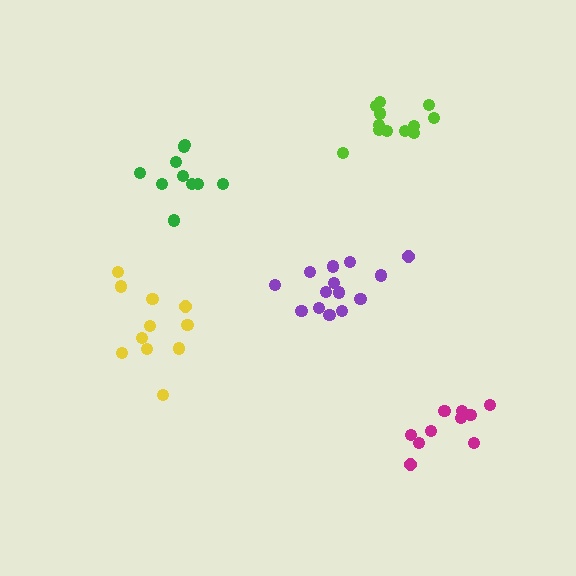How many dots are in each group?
Group 1: 10 dots, Group 2: 10 dots, Group 3: 12 dots, Group 4: 14 dots, Group 5: 11 dots (57 total).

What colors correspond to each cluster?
The clusters are colored: green, magenta, lime, purple, yellow.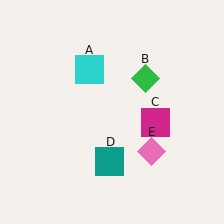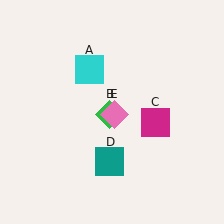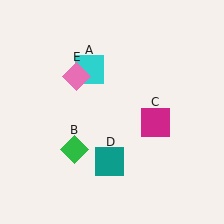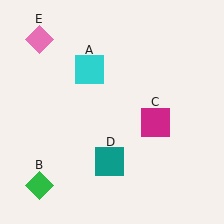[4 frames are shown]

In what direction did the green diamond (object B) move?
The green diamond (object B) moved down and to the left.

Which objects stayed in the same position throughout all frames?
Cyan square (object A) and magenta square (object C) and teal square (object D) remained stationary.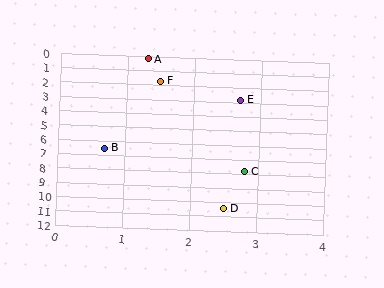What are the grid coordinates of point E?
Point E is at approximately (2.7, 2.8).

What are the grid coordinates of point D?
Point D is at approximately (2.5, 10.4).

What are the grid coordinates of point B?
Point B is at approximately (0.7, 6.5).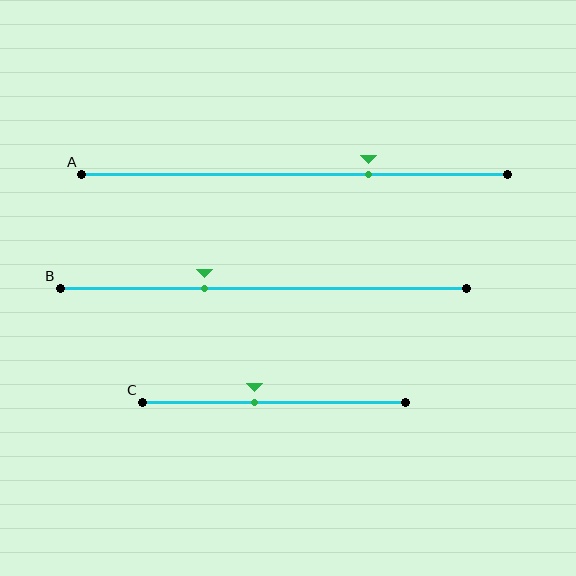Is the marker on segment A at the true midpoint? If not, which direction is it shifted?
No, the marker on segment A is shifted to the right by about 17% of the segment length.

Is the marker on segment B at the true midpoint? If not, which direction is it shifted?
No, the marker on segment B is shifted to the left by about 14% of the segment length.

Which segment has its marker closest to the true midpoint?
Segment C has its marker closest to the true midpoint.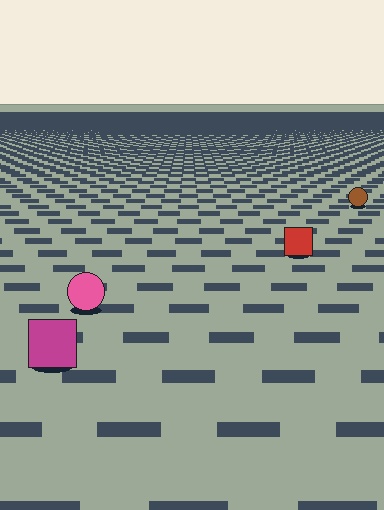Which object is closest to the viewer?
The magenta square is closest. The texture marks near it are larger and more spread out.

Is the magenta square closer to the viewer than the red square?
Yes. The magenta square is closer — you can tell from the texture gradient: the ground texture is coarser near it.